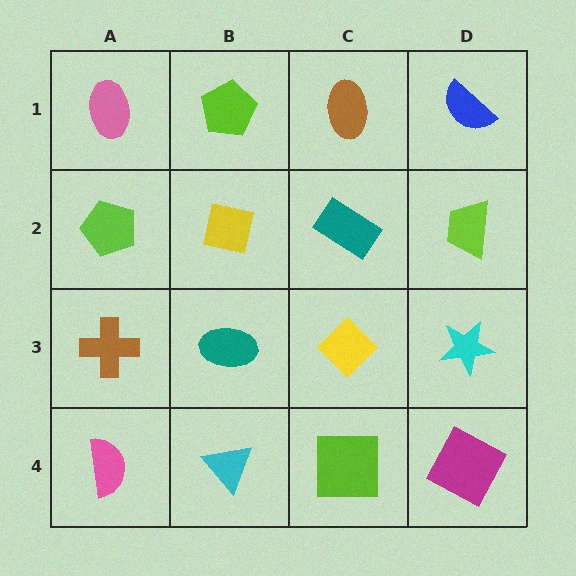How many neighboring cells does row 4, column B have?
3.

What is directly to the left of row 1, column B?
A pink ellipse.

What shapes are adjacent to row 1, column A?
A lime pentagon (row 2, column A), a lime pentagon (row 1, column B).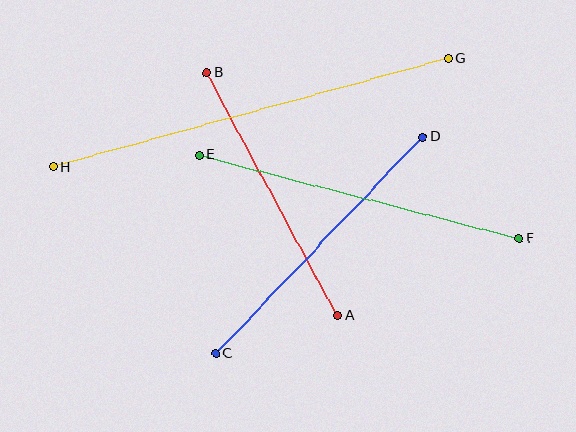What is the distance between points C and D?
The distance is approximately 299 pixels.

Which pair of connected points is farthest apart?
Points G and H are farthest apart.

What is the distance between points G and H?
The distance is approximately 410 pixels.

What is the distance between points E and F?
The distance is approximately 331 pixels.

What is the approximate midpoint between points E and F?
The midpoint is at approximately (359, 197) pixels.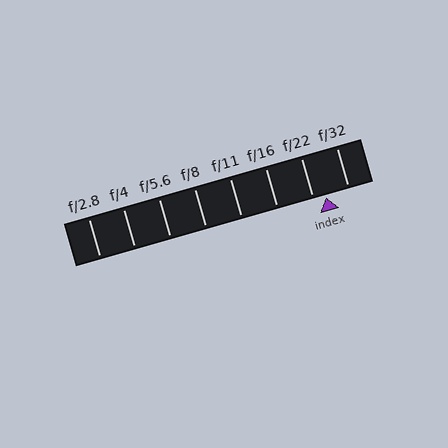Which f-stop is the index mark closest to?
The index mark is closest to f/22.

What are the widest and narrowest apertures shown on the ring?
The widest aperture shown is f/2.8 and the narrowest is f/32.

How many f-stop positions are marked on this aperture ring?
There are 8 f-stop positions marked.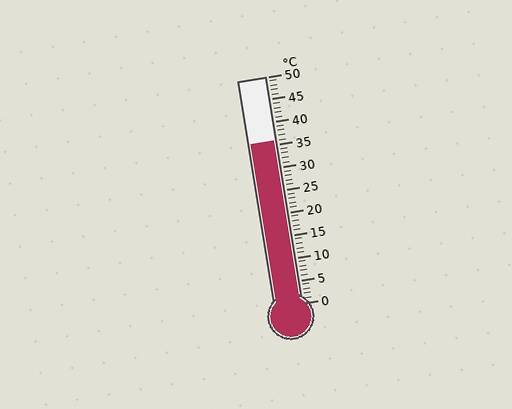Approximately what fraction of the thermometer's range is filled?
The thermometer is filled to approximately 70% of its range.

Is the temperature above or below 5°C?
The temperature is above 5°C.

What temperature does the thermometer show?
The thermometer shows approximately 36°C.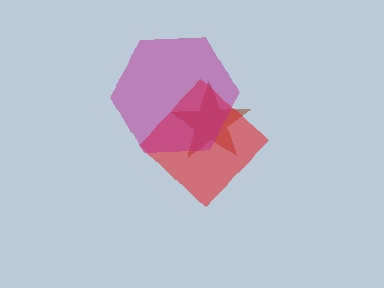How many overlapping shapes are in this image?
There are 3 overlapping shapes in the image.